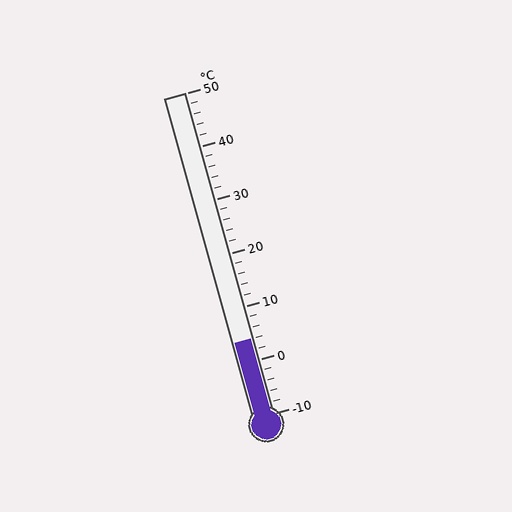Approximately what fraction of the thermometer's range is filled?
The thermometer is filled to approximately 25% of its range.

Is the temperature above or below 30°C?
The temperature is below 30°C.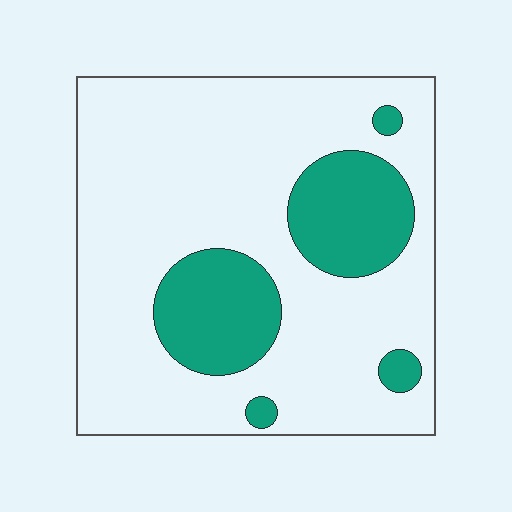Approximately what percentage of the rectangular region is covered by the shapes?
Approximately 20%.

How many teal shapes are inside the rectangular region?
5.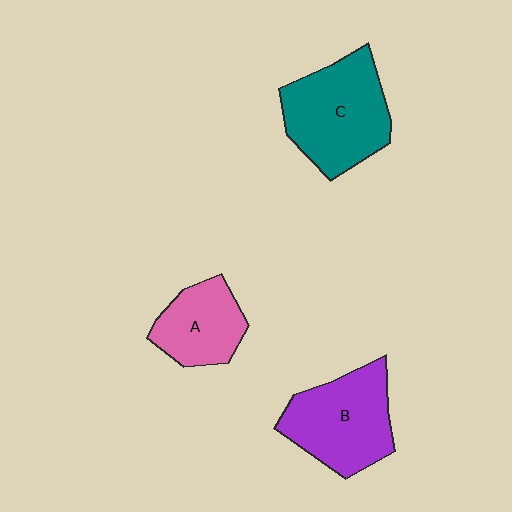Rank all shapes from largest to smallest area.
From largest to smallest: C (teal), B (purple), A (pink).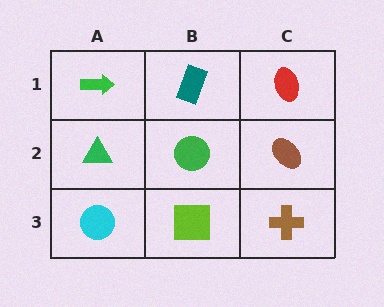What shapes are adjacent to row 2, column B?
A teal rectangle (row 1, column B), a lime square (row 3, column B), a green triangle (row 2, column A), a brown ellipse (row 2, column C).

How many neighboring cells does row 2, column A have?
3.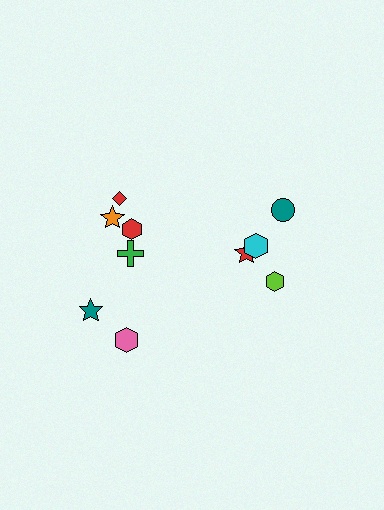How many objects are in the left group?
There are 6 objects.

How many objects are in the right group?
There are 4 objects.